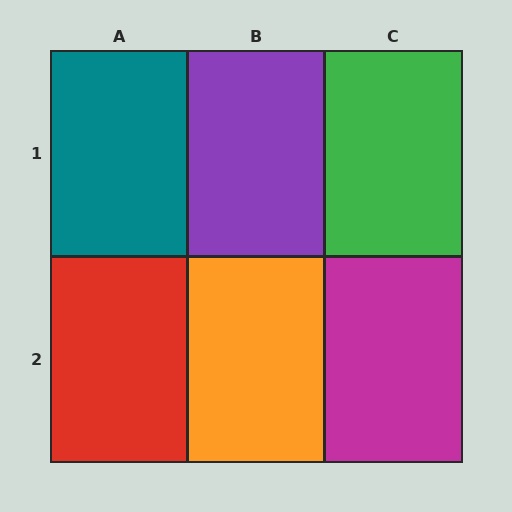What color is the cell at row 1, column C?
Green.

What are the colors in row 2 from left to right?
Red, orange, magenta.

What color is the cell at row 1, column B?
Purple.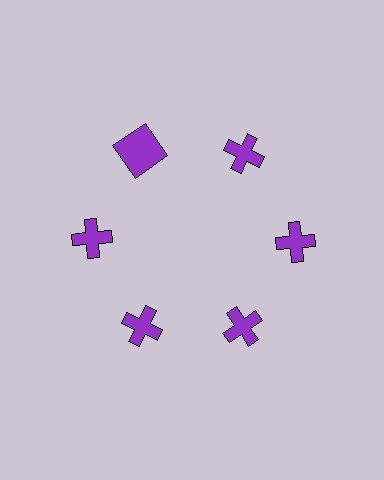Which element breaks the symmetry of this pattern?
The purple square at roughly the 11 o'clock position breaks the symmetry. All other shapes are purple crosses.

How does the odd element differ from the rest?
It has a different shape: square instead of cross.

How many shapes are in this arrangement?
There are 6 shapes arranged in a ring pattern.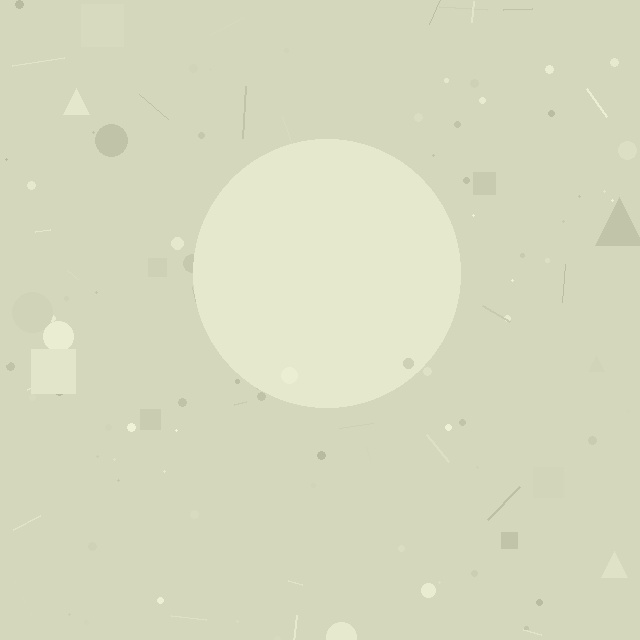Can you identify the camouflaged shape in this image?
The camouflaged shape is a circle.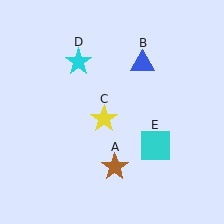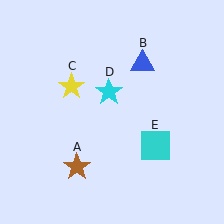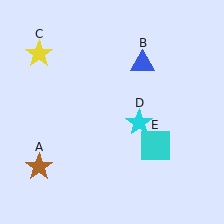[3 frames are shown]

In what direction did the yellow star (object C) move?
The yellow star (object C) moved up and to the left.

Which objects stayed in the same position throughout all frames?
Blue triangle (object B) and cyan square (object E) remained stationary.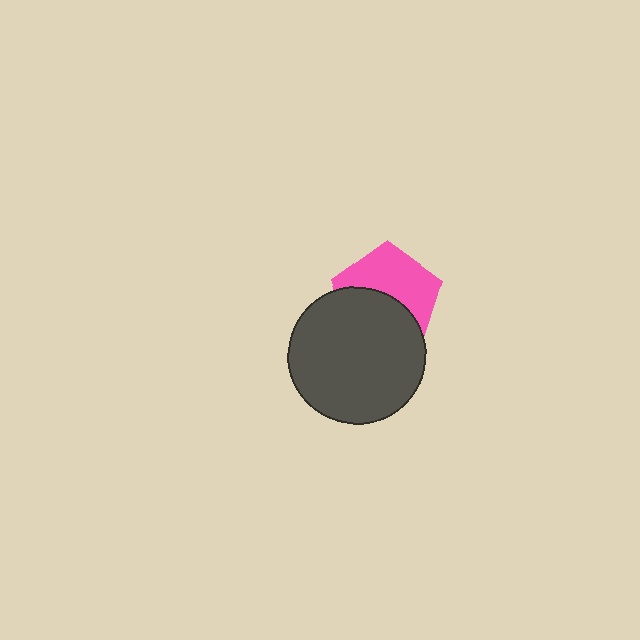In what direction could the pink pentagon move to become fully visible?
The pink pentagon could move up. That would shift it out from behind the dark gray circle entirely.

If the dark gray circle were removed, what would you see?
You would see the complete pink pentagon.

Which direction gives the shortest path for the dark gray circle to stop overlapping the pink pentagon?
Moving down gives the shortest separation.